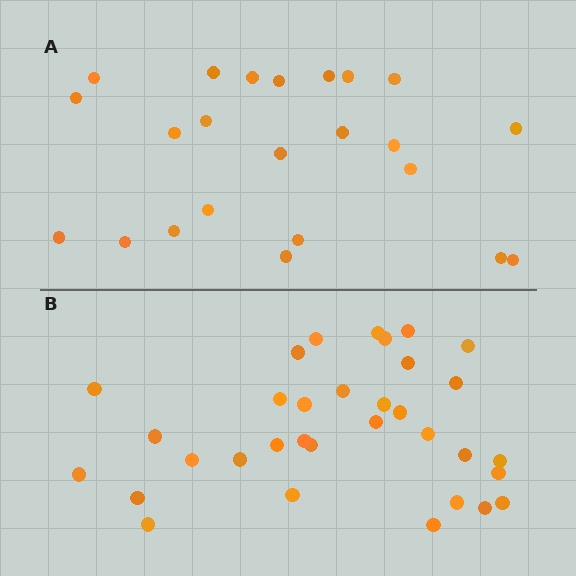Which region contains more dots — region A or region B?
Region B (the bottom region) has more dots.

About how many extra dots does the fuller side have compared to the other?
Region B has roughly 10 or so more dots than region A.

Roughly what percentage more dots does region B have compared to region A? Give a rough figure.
About 45% more.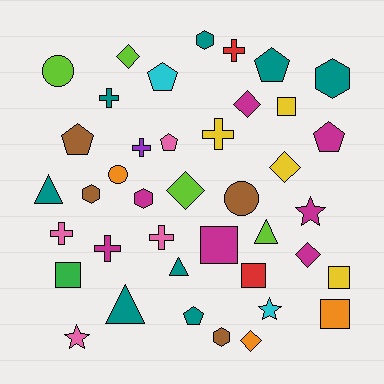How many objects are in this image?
There are 40 objects.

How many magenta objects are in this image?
There are 7 magenta objects.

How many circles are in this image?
There are 3 circles.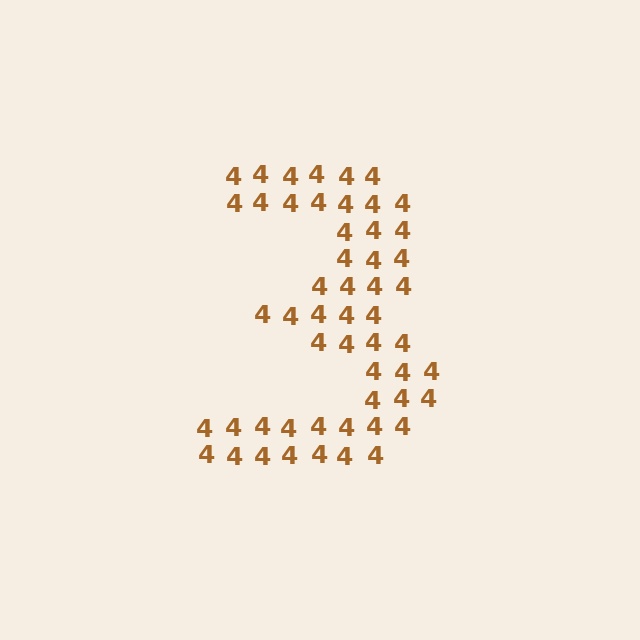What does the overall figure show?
The overall figure shows the digit 3.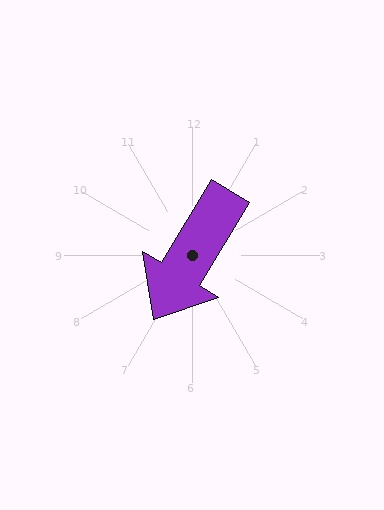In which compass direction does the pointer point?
Southwest.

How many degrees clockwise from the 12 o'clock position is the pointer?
Approximately 211 degrees.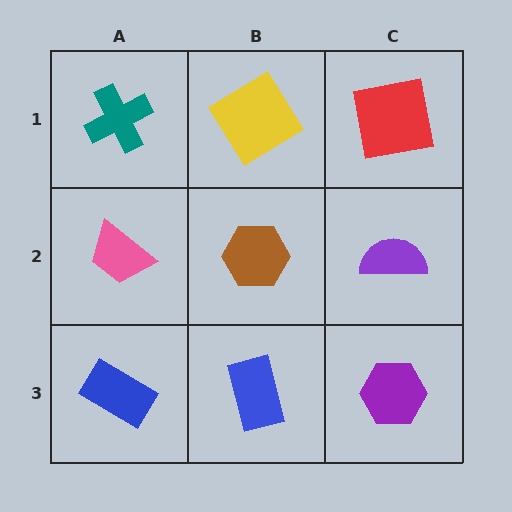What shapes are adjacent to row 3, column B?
A brown hexagon (row 2, column B), a blue rectangle (row 3, column A), a purple hexagon (row 3, column C).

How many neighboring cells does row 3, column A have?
2.